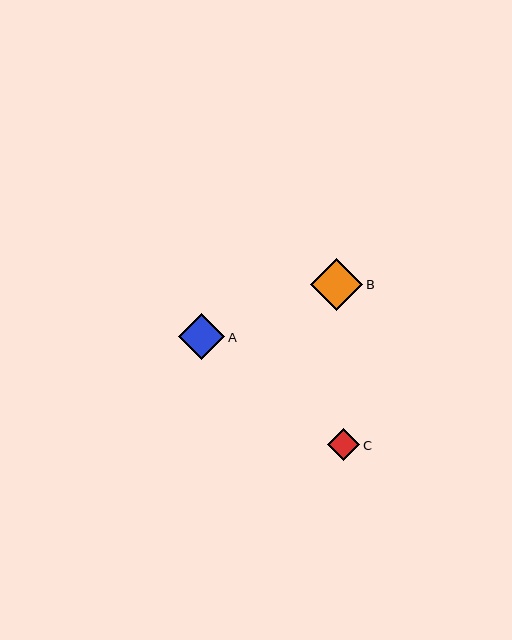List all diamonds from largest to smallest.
From largest to smallest: B, A, C.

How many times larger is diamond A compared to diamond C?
Diamond A is approximately 1.4 times the size of diamond C.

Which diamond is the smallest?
Diamond C is the smallest with a size of approximately 32 pixels.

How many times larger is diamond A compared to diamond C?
Diamond A is approximately 1.4 times the size of diamond C.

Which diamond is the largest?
Diamond B is the largest with a size of approximately 52 pixels.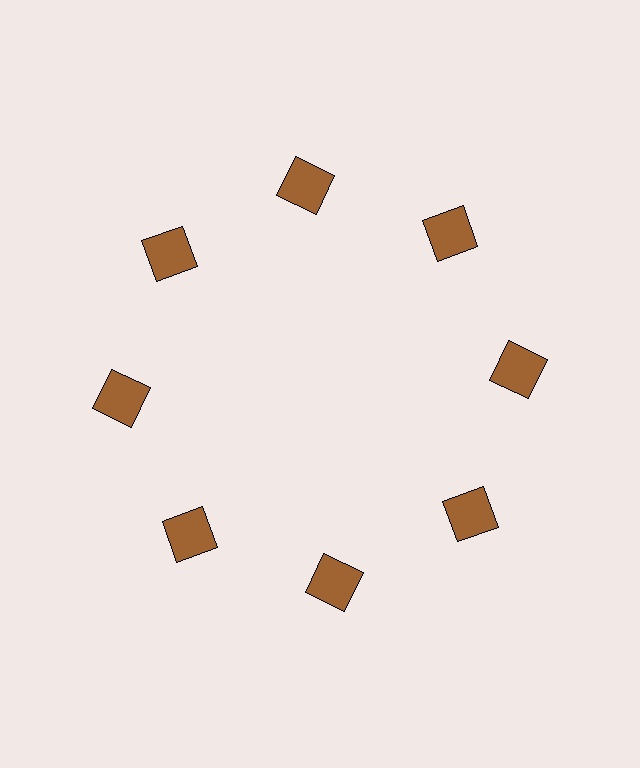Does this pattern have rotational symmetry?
Yes, this pattern has 8-fold rotational symmetry. It looks the same after rotating 45 degrees around the center.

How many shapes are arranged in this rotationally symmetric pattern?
There are 8 shapes, arranged in 8 groups of 1.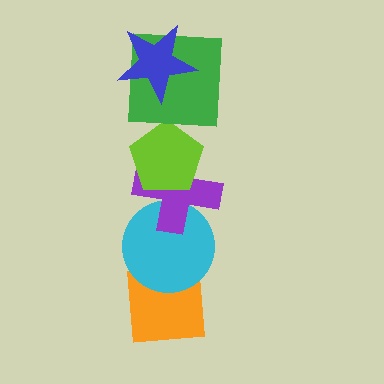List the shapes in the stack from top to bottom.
From top to bottom: the blue star, the green square, the lime pentagon, the purple cross, the cyan circle, the orange square.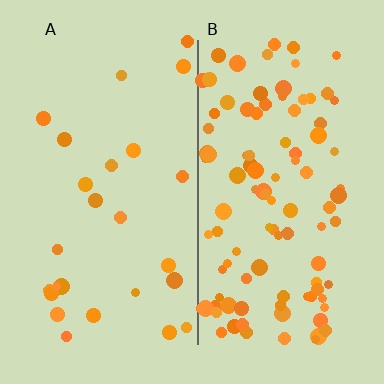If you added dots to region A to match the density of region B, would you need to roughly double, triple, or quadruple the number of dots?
Approximately quadruple.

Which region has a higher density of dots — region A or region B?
B (the right).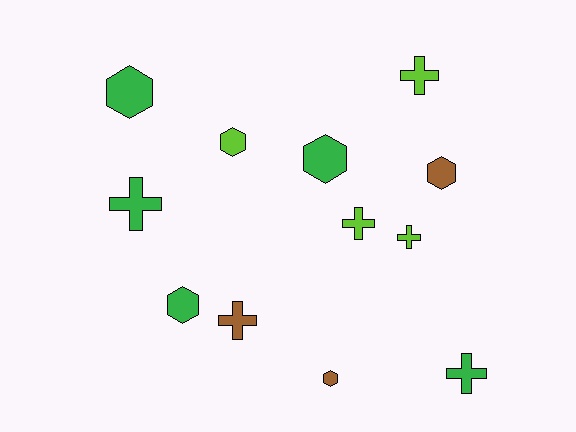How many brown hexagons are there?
There are 2 brown hexagons.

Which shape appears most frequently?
Cross, with 6 objects.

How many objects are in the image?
There are 12 objects.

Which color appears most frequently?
Green, with 5 objects.